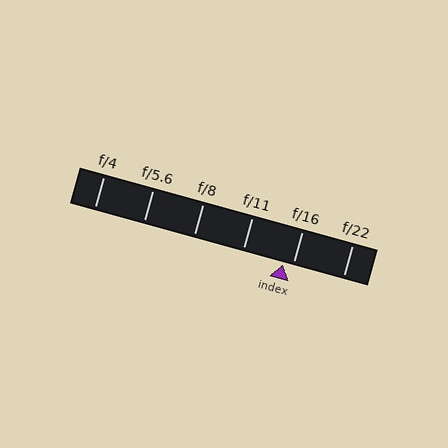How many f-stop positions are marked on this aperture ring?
There are 6 f-stop positions marked.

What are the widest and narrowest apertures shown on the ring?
The widest aperture shown is f/4 and the narrowest is f/22.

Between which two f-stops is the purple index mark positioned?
The index mark is between f/11 and f/16.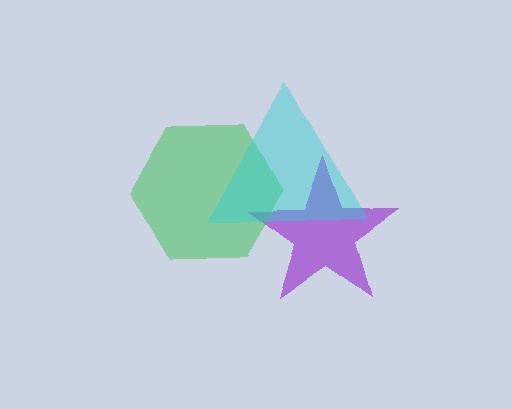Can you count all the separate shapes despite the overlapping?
Yes, there are 3 separate shapes.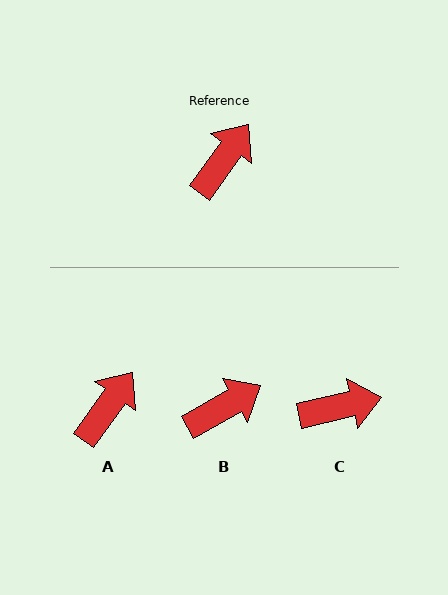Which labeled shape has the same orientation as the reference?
A.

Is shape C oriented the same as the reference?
No, it is off by about 42 degrees.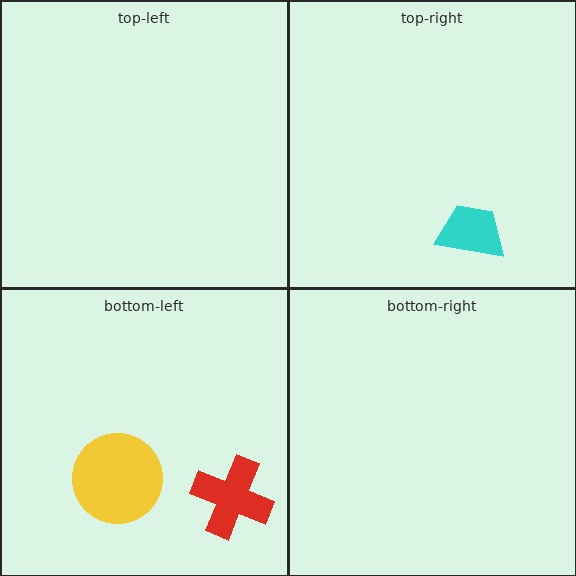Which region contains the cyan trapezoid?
The top-right region.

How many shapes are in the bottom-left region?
2.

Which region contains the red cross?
The bottom-left region.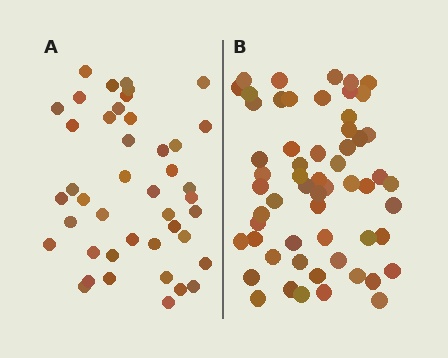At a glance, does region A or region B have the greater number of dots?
Region B (the right region) has more dots.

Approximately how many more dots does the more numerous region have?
Region B has approximately 15 more dots than region A.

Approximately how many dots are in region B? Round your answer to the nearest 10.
About 60 dots. (The exact count is 58, which rounds to 60.)